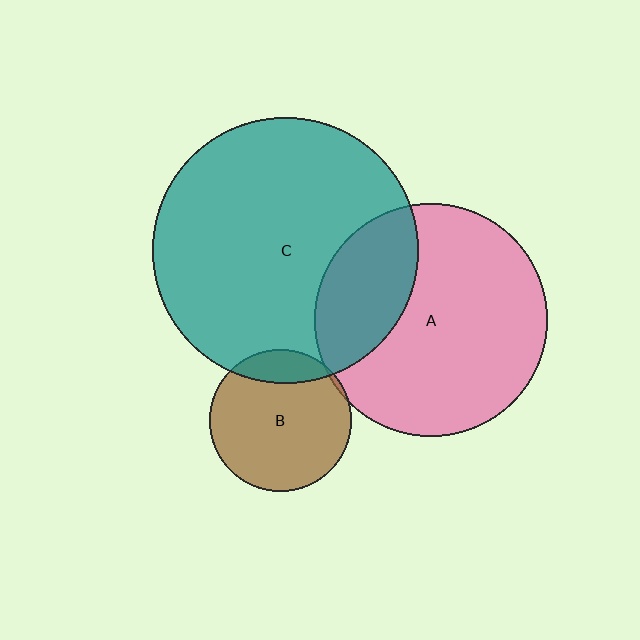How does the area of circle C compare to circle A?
Approximately 1.3 times.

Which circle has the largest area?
Circle C (teal).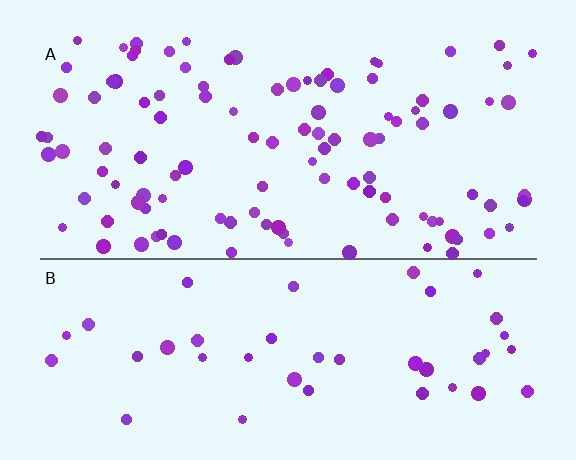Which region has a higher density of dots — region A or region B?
A (the top).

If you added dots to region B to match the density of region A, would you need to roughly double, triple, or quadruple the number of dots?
Approximately double.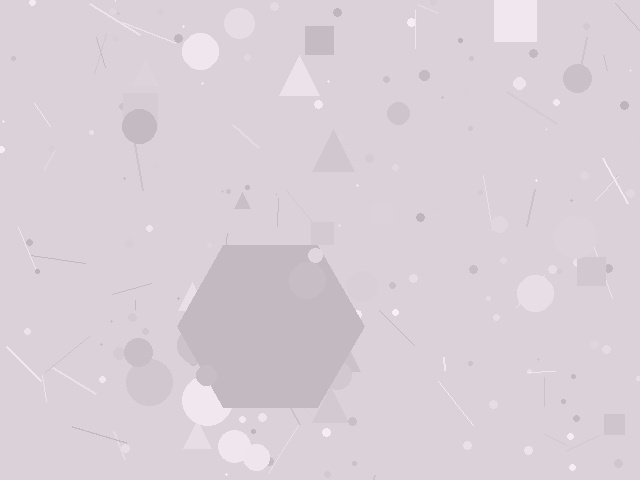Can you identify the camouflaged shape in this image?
The camouflaged shape is a hexagon.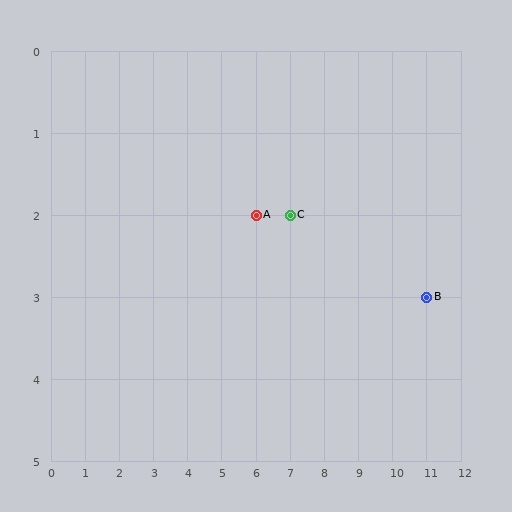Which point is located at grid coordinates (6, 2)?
Point A is at (6, 2).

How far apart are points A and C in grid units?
Points A and C are 1 column apart.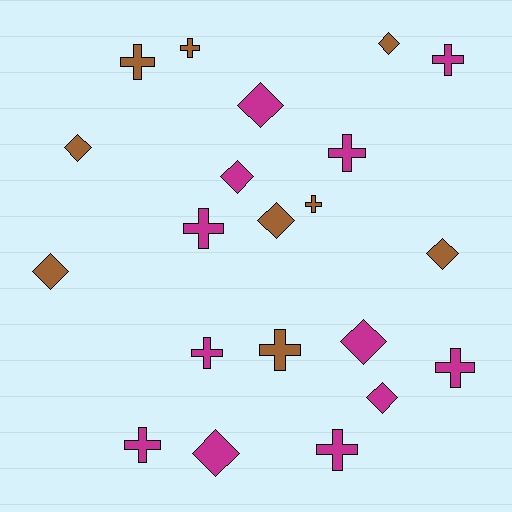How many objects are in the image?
There are 21 objects.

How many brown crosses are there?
There are 4 brown crosses.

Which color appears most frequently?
Magenta, with 12 objects.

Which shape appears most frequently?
Cross, with 11 objects.